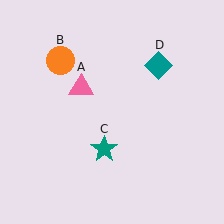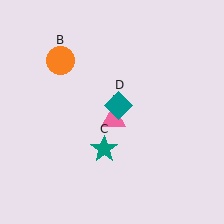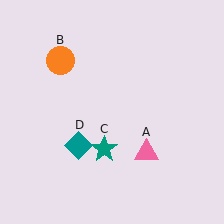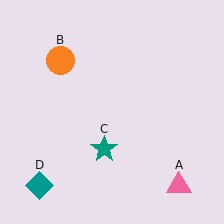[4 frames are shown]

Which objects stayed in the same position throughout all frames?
Orange circle (object B) and teal star (object C) remained stationary.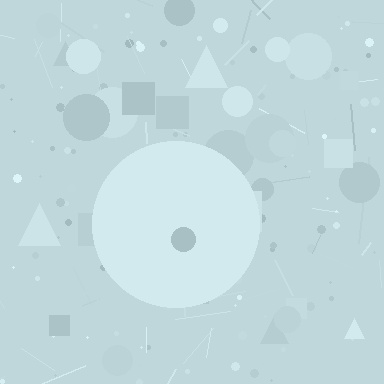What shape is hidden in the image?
A circle is hidden in the image.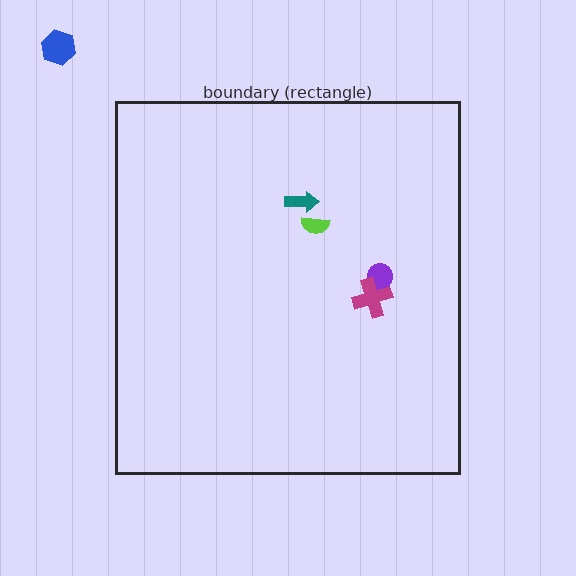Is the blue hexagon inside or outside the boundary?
Outside.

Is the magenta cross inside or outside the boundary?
Inside.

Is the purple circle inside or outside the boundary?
Inside.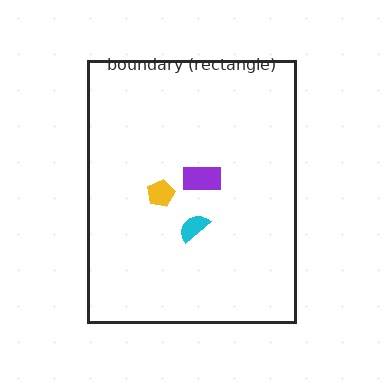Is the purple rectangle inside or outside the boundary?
Inside.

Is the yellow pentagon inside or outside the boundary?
Inside.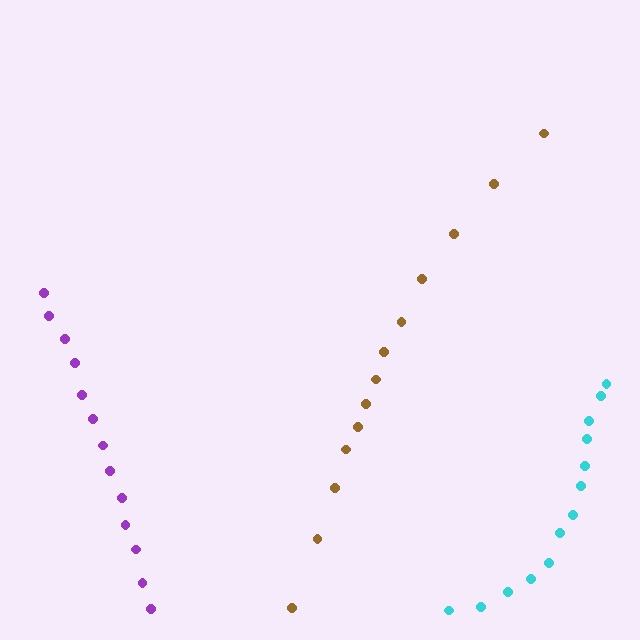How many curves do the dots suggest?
There are 3 distinct paths.